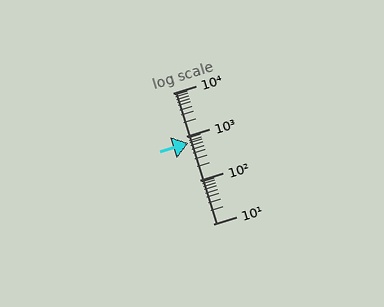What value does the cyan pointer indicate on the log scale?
The pointer indicates approximately 710.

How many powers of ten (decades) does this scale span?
The scale spans 3 decades, from 10 to 10000.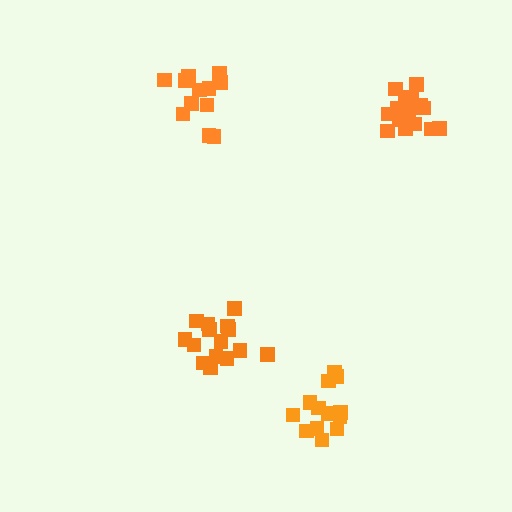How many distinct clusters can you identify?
There are 4 distinct clusters.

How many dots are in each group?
Group 1: 15 dots, Group 2: 12 dots, Group 3: 13 dots, Group 4: 16 dots (56 total).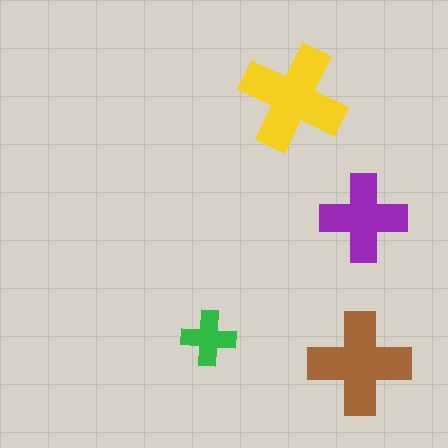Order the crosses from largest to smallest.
the yellow one, the brown one, the purple one, the green one.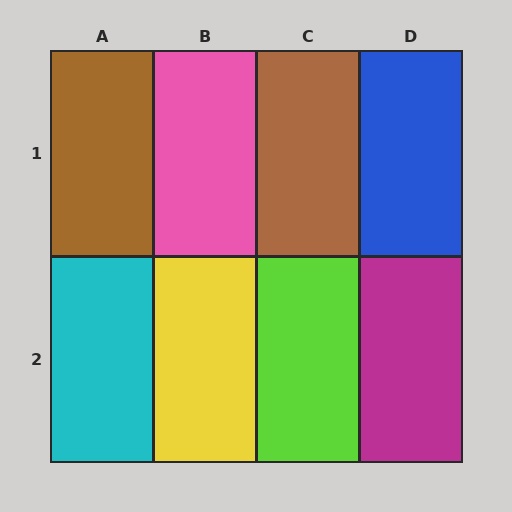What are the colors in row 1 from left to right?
Brown, pink, brown, blue.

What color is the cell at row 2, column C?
Lime.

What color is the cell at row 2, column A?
Cyan.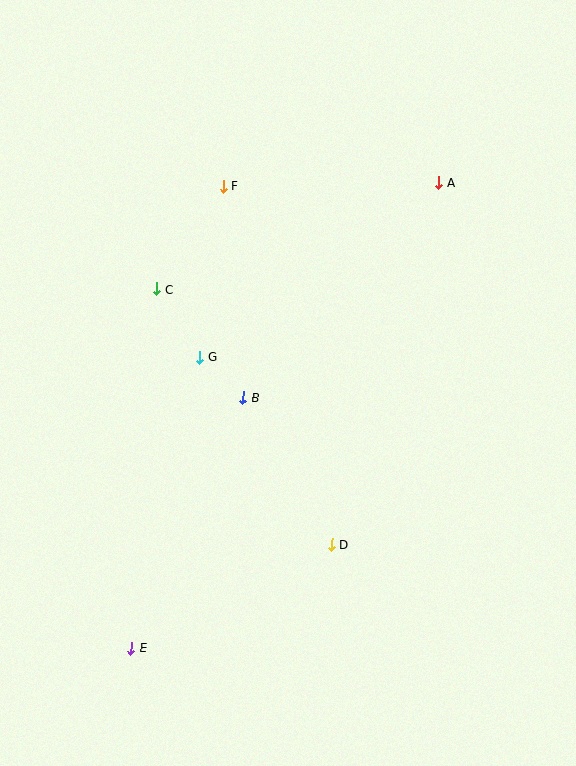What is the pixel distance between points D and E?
The distance between D and E is 225 pixels.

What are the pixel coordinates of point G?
Point G is at (200, 357).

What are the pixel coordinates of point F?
Point F is at (223, 186).